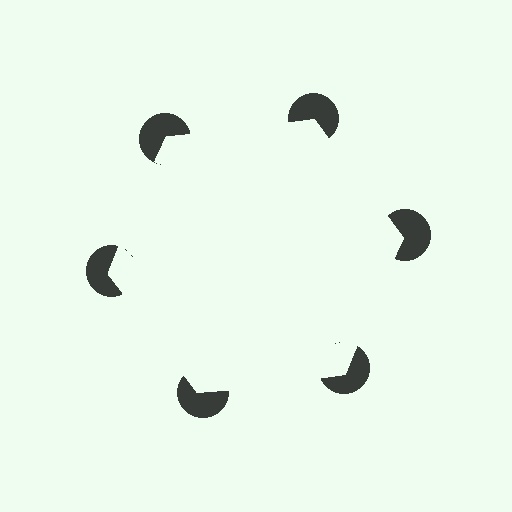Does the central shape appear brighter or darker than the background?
It typically appears slightly brighter than the background, even though no actual brightness change is drawn.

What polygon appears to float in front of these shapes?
An illusory hexagon — its edges are inferred from the aligned wedge cuts in the pac-man discs, not physically drawn.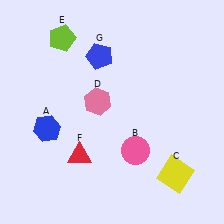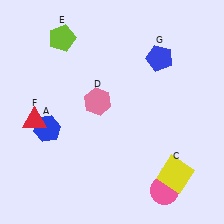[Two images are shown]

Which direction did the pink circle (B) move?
The pink circle (B) moved down.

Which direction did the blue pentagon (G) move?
The blue pentagon (G) moved right.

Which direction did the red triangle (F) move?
The red triangle (F) moved left.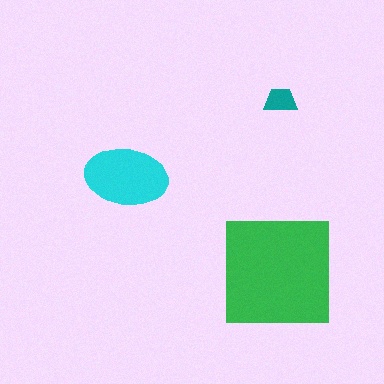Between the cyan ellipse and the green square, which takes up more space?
The green square.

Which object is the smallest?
The teal trapezoid.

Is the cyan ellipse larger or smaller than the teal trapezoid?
Larger.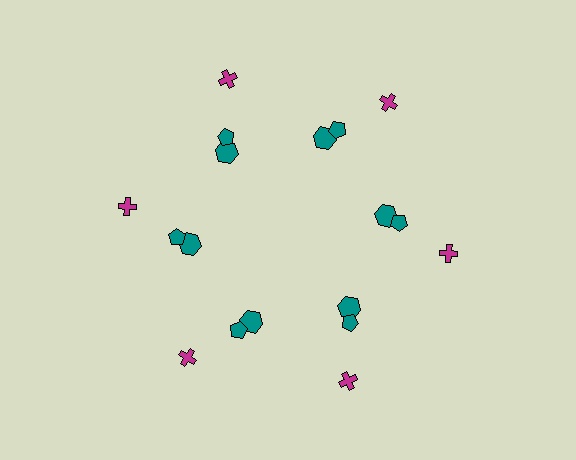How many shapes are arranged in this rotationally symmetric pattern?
There are 18 shapes, arranged in 6 groups of 3.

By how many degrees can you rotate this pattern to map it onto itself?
The pattern maps onto itself every 60 degrees of rotation.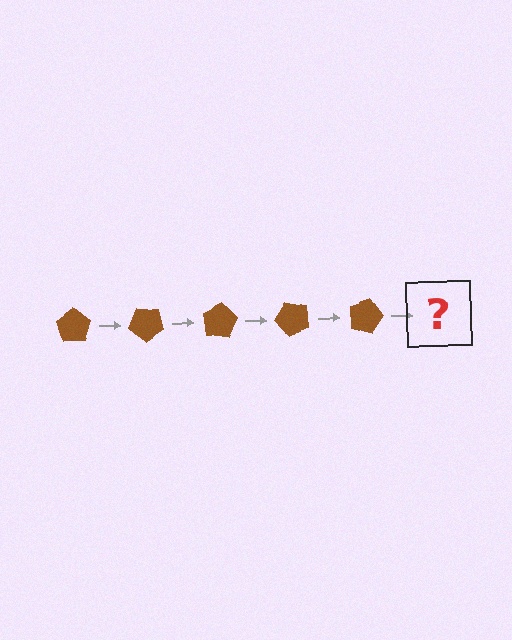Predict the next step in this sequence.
The next step is a brown pentagon rotated 200 degrees.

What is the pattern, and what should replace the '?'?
The pattern is that the pentagon rotates 40 degrees each step. The '?' should be a brown pentagon rotated 200 degrees.